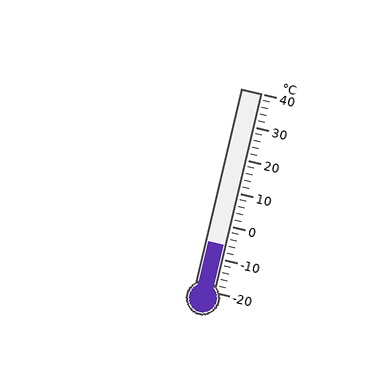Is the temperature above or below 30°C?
The temperature is below 30°C.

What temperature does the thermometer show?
The thermometer shows approximately -6°C.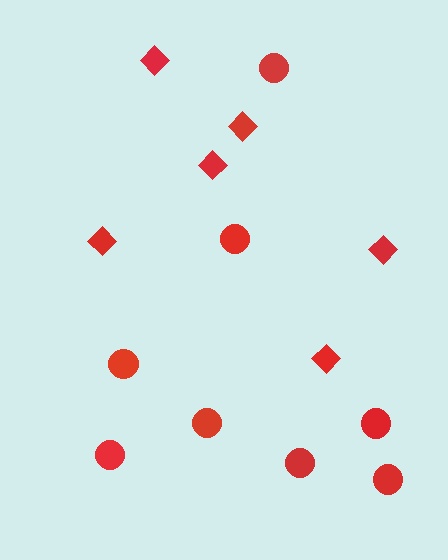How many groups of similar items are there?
There are 2 groups: one group of circles (8) and one group of diamonds (6).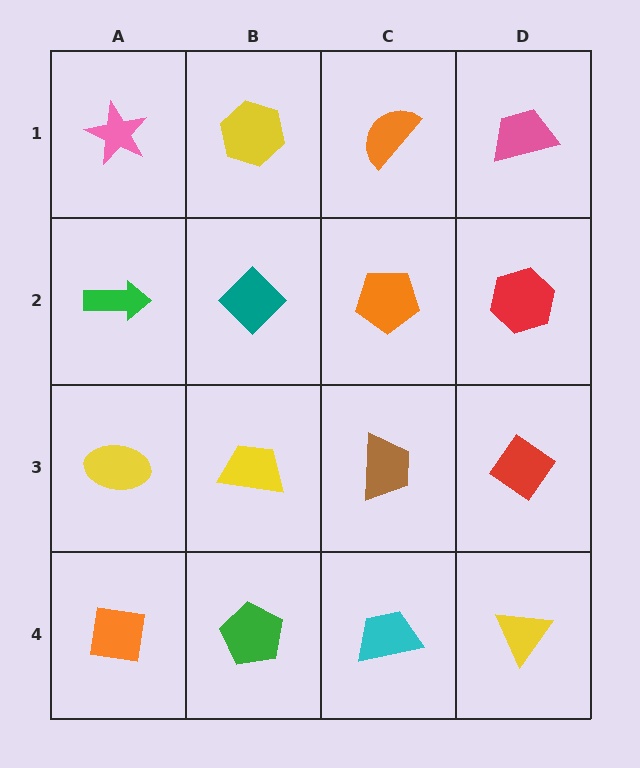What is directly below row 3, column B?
A green pentagon.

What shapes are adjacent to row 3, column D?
A red hexagon (row 2, column D), a yellow triangle (row 4, column D), a brown trapezoid (row 3, column C).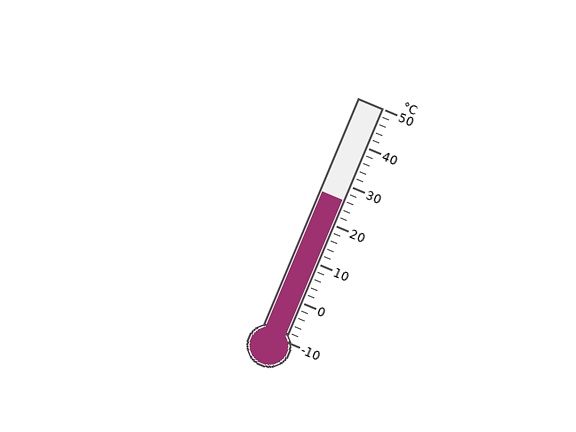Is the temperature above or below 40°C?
The temperature is below 40°C.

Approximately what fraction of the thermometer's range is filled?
The thermometer is filled to approximately 60% of its range.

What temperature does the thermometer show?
The thermometer shows approximately 26°C.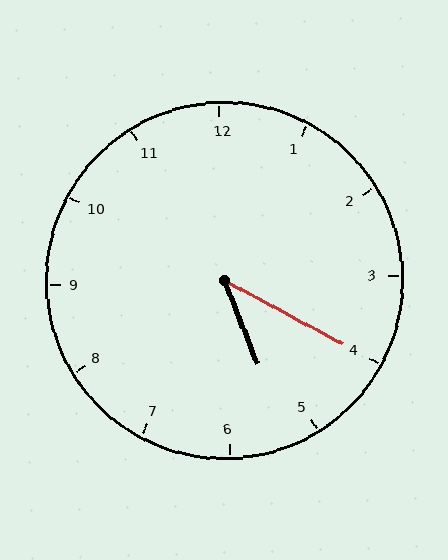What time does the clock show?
5:20.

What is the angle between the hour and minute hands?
Approximately 40 degrees.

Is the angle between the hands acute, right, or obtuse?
It is acute.